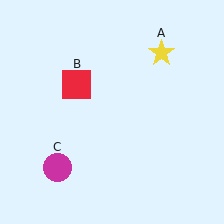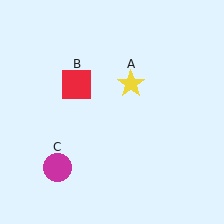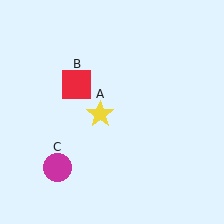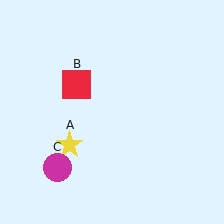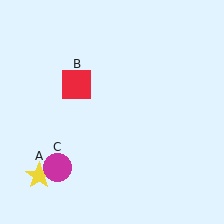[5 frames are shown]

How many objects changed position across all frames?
1 object changed position: yellow star (object A).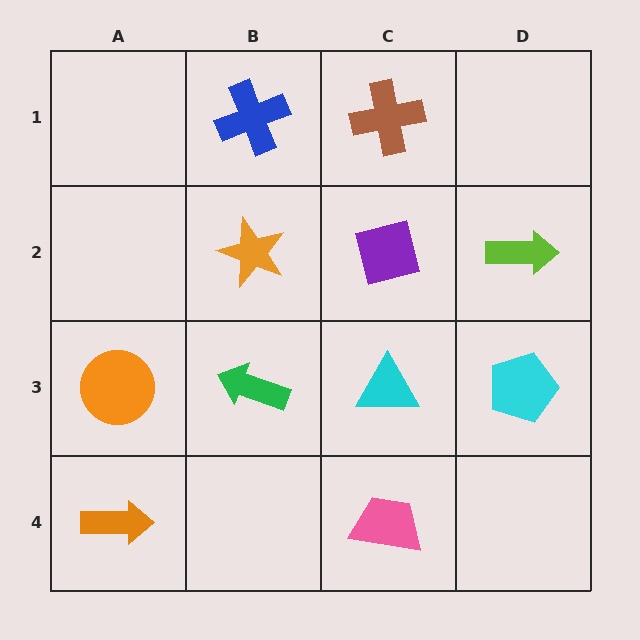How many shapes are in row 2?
3 shapes.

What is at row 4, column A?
An orange arrow.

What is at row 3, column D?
A cyan pentagon.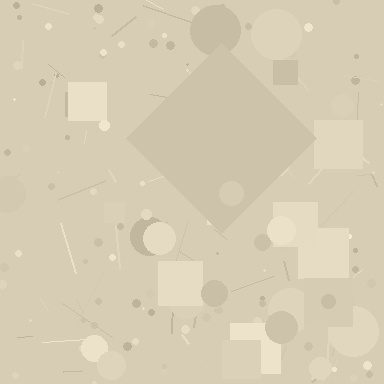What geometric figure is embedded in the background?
A diamond is embedded in the background.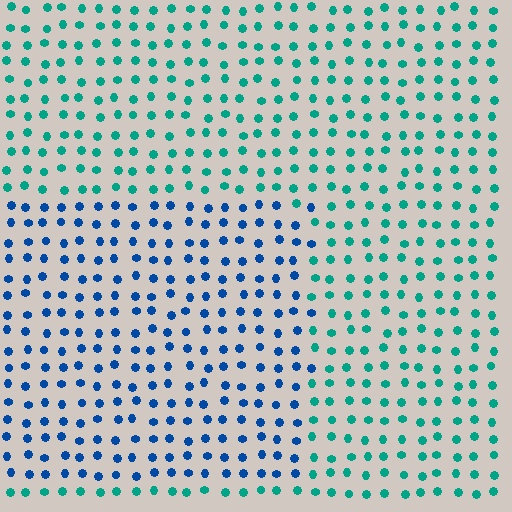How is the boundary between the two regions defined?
The boundary is defined purely by a slight shift in hue (about 44 degrees). Spacing, size, and orientation are identical on both sides.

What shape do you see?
I see a rectangle.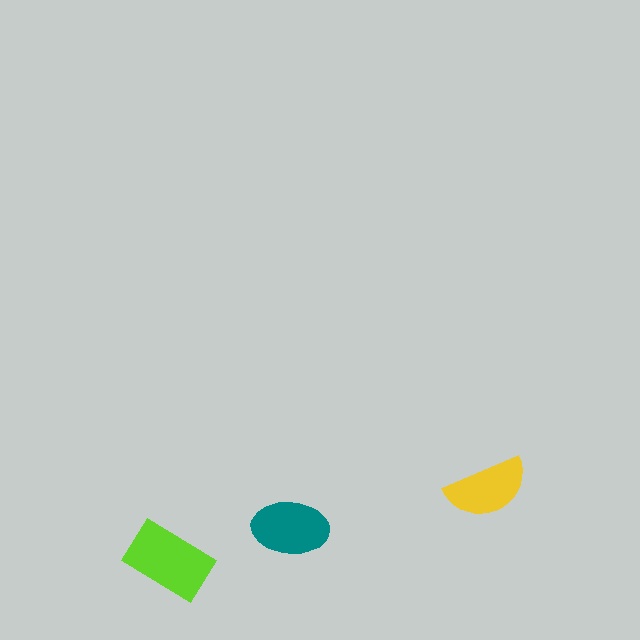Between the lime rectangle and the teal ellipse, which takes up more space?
The lime rectangle.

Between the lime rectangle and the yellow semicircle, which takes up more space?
The lime rectangle.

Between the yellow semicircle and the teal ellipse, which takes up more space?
The teal ellipse.